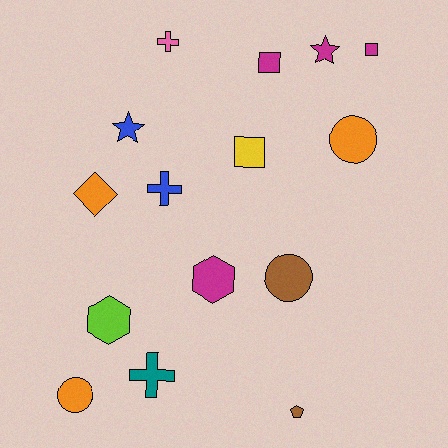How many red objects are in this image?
There are no red objects.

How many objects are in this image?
There are 15 objects.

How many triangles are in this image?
There are no triangles.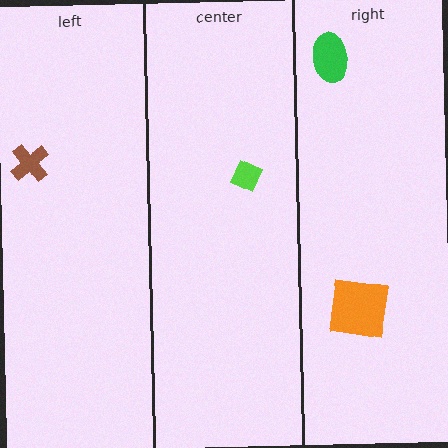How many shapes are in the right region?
2.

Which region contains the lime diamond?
The center region.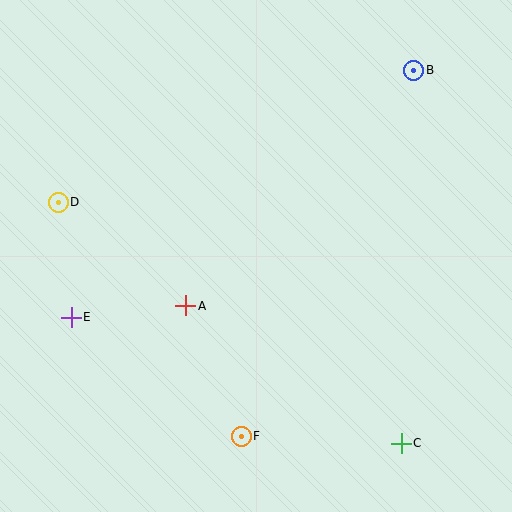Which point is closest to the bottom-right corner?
Point C is closest to the bottom-right corner.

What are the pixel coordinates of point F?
Point F is at (241, 436).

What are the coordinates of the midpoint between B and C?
The midpoint between B and C is at (407, 257).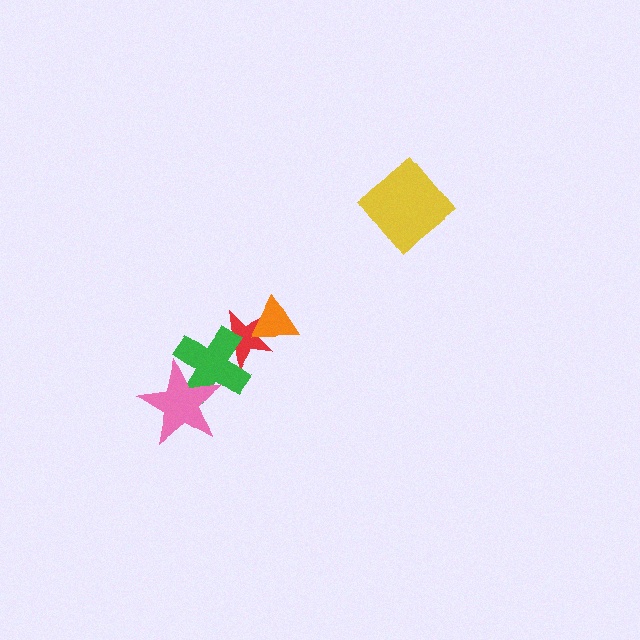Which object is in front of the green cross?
The pink star is in front of the green cross.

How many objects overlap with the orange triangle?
1 object overlaps with the orange triangle.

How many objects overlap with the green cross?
2 objects overlap with the green cross.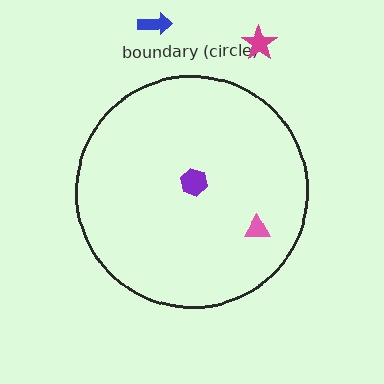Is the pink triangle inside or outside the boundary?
Inside.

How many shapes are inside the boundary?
2 inside, 2 outside.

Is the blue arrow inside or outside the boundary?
Outside.